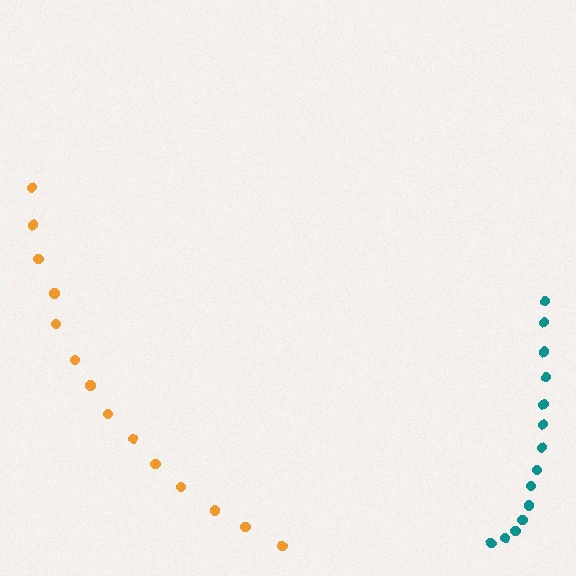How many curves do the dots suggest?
There are 2 distinct paths.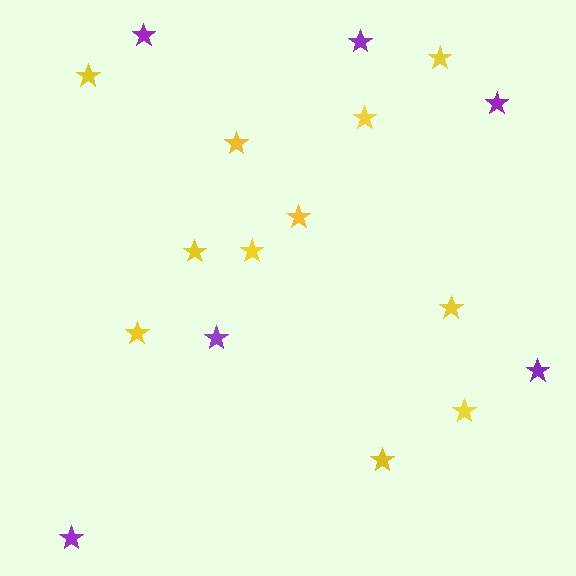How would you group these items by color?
There are 2 groups: one group of yellow stars (11) and one group of purple stars (6).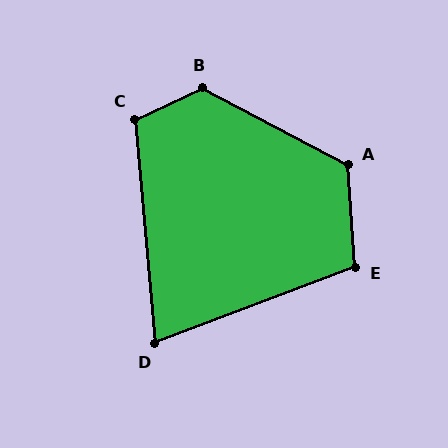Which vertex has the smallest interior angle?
D, at approximately 74 degrees.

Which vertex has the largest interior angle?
B, at approximately 128 degrees.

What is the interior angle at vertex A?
Approximately 121 degrees (obtuse).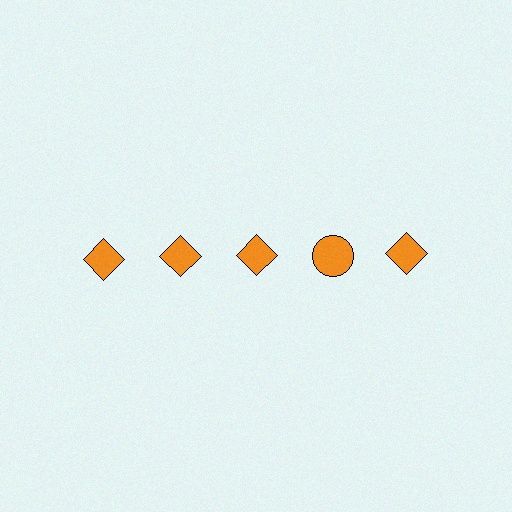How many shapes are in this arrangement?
There are 5 shapes arranged in a grid pattern.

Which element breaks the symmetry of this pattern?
The orange circle in the top row, second from right column breaks the symmetry. All other shapes are orange diamonds.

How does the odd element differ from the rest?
It has a different shape: circle instead of diamond.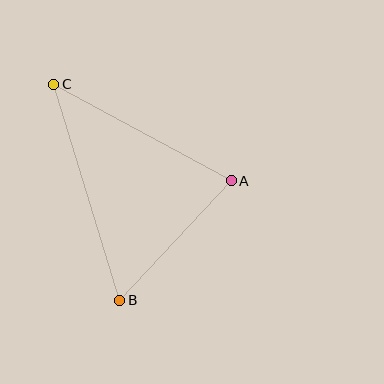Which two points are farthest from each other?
Points B and C are farthest from each other.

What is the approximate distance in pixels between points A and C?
The distance between A and C is approximately 202 pixels.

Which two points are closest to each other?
Points A and B are closest to each other.